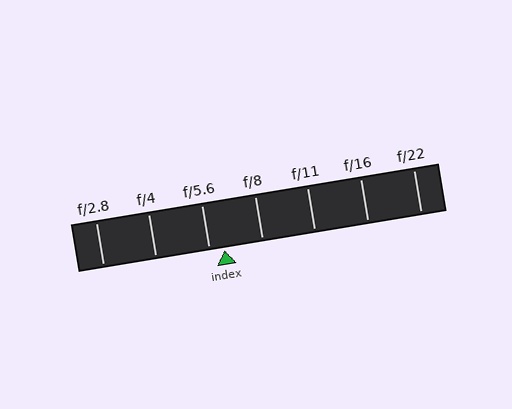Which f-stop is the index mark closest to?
The index mark is closest to f/5.6.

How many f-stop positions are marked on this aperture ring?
There are 7 f-stop positions marked.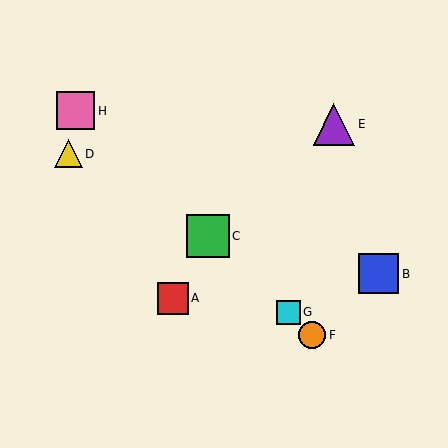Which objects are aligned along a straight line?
Objects C, F, G, H are aligned along a straight line.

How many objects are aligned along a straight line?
4 objects (C, F, G, H) are aligned along a straight line.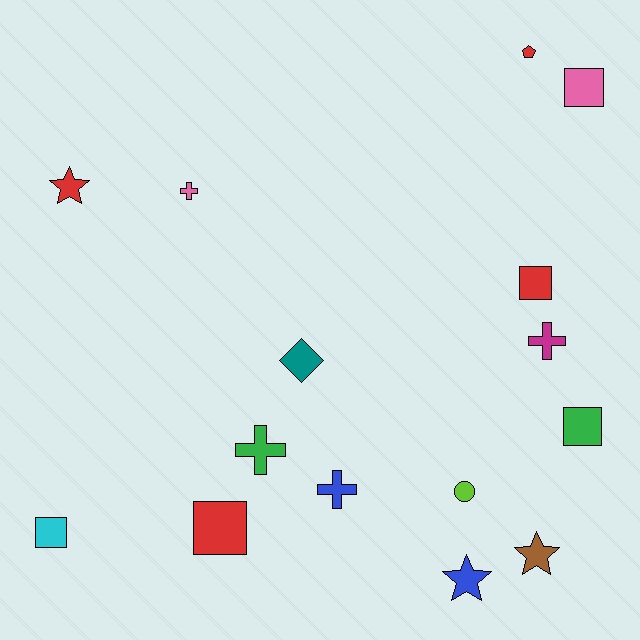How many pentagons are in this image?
There is 1 pentagon.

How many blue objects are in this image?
There are 2 blue objects.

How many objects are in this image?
There are 15 objects.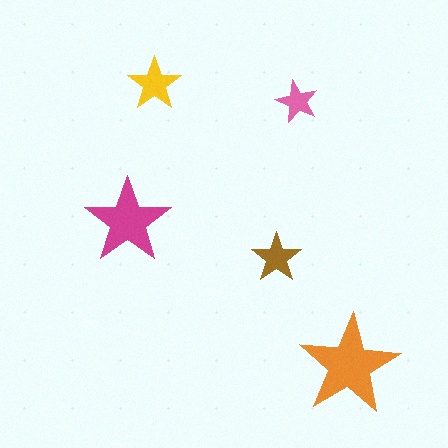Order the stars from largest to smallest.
the orange one, the magenta one, the yellow one, the brown one, the pink one.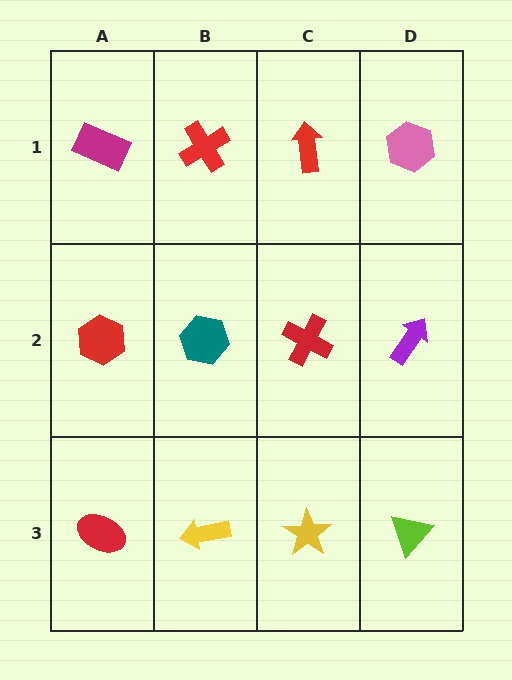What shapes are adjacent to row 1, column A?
A red hexagon (row 2, column A), a red cross (row 1, column B).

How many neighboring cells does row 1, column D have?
2.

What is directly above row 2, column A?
A magenta rectangle.